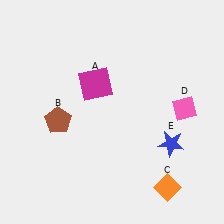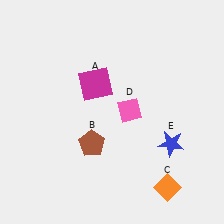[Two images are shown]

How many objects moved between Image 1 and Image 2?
2 objects moved between the two images.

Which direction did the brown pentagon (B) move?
The brown pentagon (B) moved right.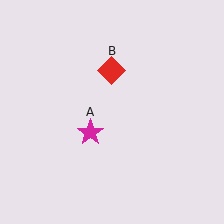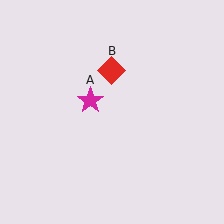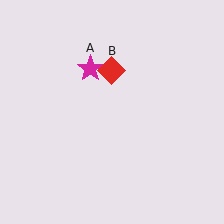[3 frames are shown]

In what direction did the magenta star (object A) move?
The magenta star (object A) moved up.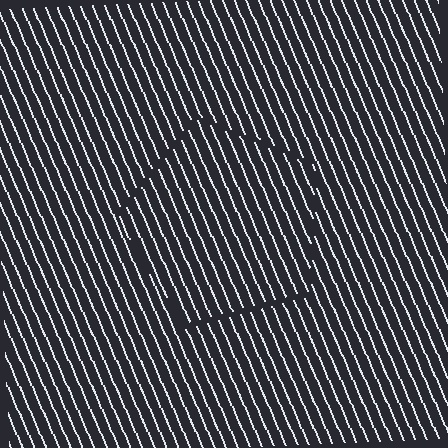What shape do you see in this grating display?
An illusory pentagon. The interior of the shape contains the same grating, shifted by half a period — the contour is defined by the phase discontinuity where line-ends from the inner and outer gratings abut.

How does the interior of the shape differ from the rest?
The interior of the shape contains the same grating, shifted by half a period — the contour is defined by the phase discontinuity where line-ends from the inner and outer gratings abut.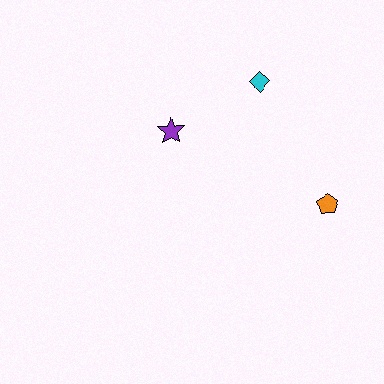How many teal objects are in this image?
There are no teal objects.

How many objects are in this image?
There are 3 objects.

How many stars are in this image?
There is 1 star.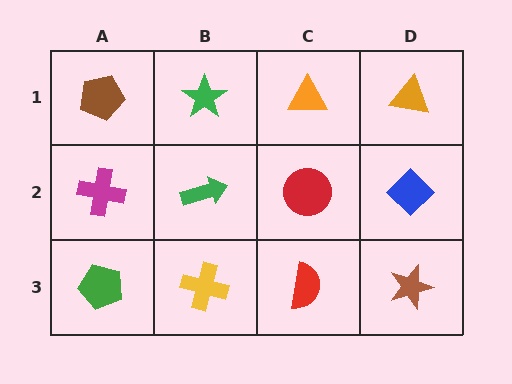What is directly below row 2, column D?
A brown star.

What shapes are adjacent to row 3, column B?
A green arrow (row 2, column B), a green pentagon (row 3, column A), a red semicircle (row 3, column C).